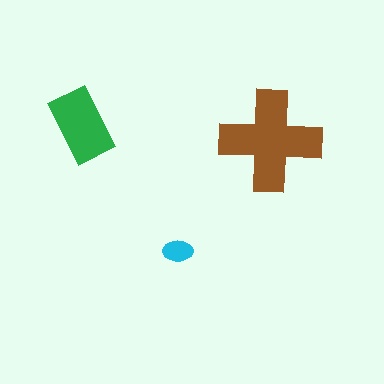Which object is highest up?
The green rectangle is topmost.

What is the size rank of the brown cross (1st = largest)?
1st.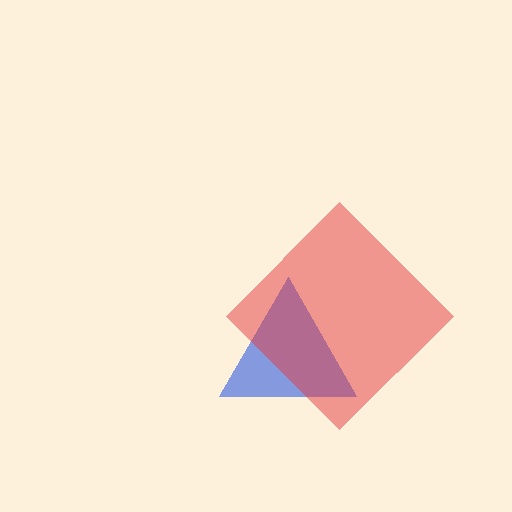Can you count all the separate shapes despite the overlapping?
Yes, there are 2 separate shapes.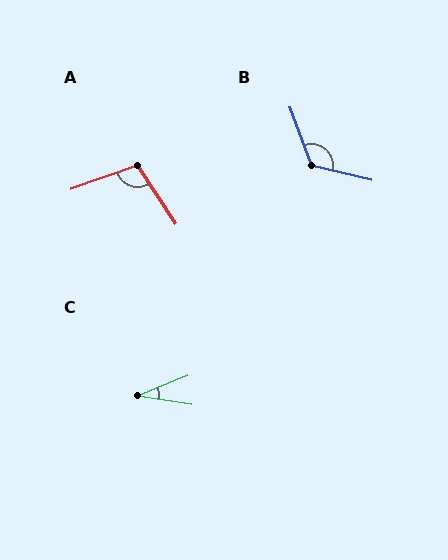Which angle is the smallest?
C, at approximately 31 degrees.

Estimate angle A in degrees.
Approximately 104 degrees.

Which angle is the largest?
B, at approximately 124 degrees.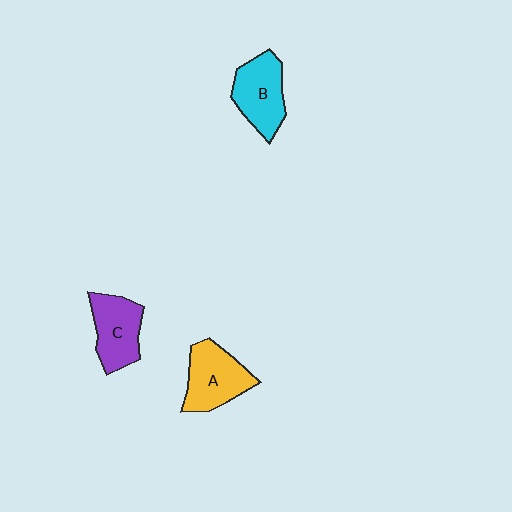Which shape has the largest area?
Shape A (yellow).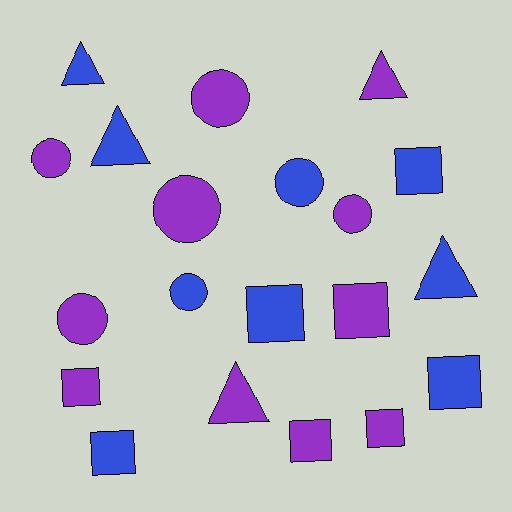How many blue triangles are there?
There are 3 blue triangles.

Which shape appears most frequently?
Square, with 8 objects.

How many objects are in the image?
There are 20 objects.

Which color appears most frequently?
Purple, with 11 objects.